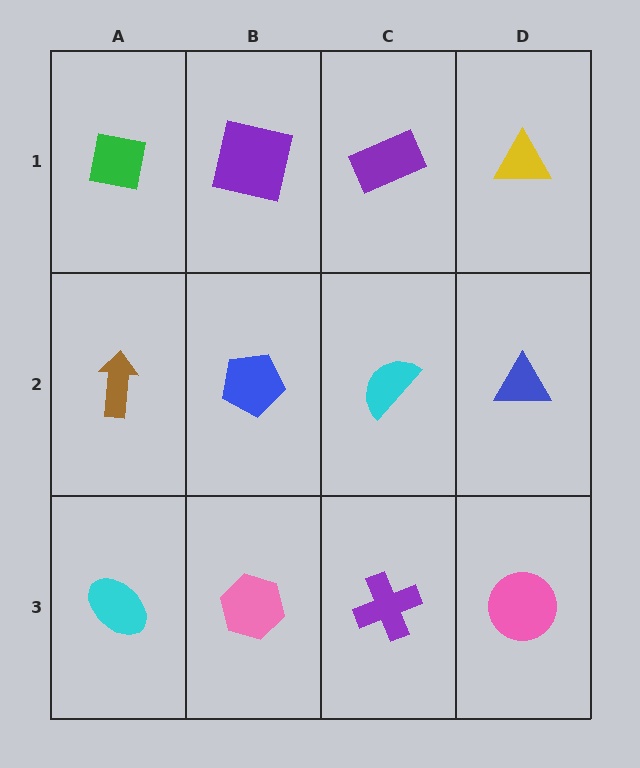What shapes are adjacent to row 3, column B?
A blue pentagon (row 2, column B), a cyan ellipse (row 3, column A), a purple cross (row 3, column C).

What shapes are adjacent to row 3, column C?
A cyan semicircle (row 2, column C), a pink hexagon (row 3, column B), a pink circle (row 3, column D).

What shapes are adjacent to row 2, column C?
A purple rectangle (row 1, column C), a purple cross (row 3, column C), a blue pentagon (row 2, column B), a blue triangle (row 2, column D).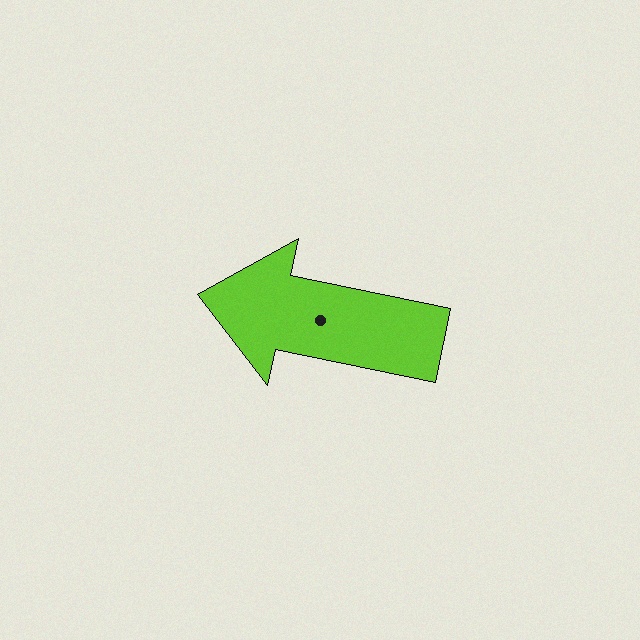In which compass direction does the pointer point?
West.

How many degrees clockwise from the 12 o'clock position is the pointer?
Approximately 282 degrees.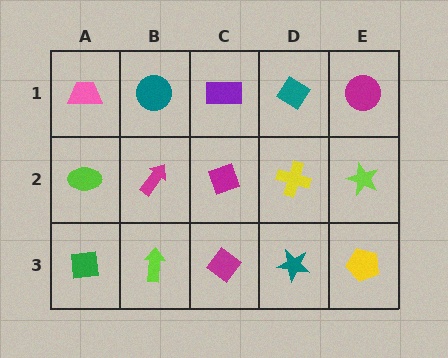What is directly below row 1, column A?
A lime ellipse.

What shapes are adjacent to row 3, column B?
A magenta arrow (row 2, column B), a green square (row 3, column A), a magenta diamond (row 3, column C).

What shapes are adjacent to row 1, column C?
A magenta diamond (row 2, column C), a teal circle (row 1, column B), a teal diamond (row 1, column D).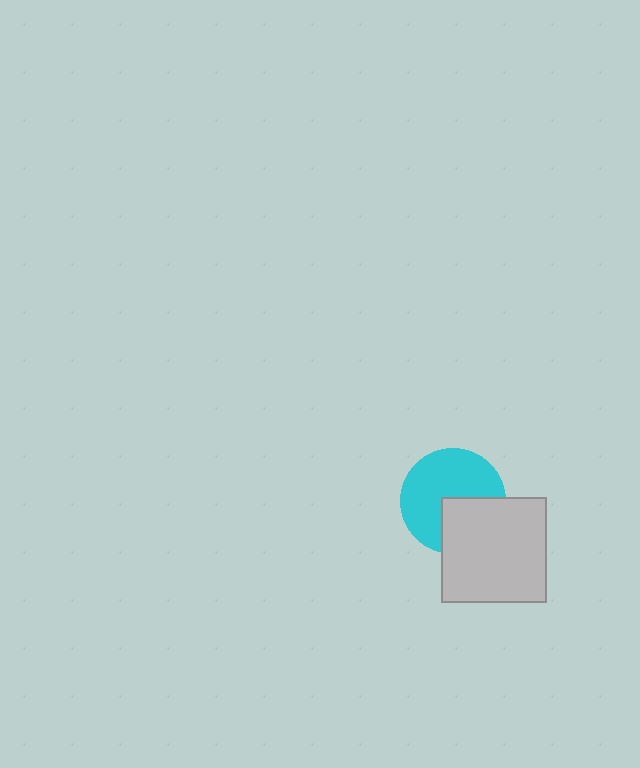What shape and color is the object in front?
The object in front is a light gray square.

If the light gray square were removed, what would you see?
You would see the complete cyan circle.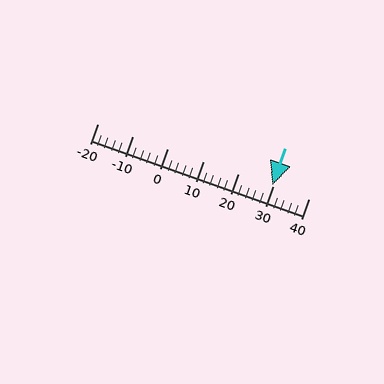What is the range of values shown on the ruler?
The ruler shows values from -20 to 40.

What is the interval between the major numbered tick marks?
The major tick marks are spaced 10 units apart.